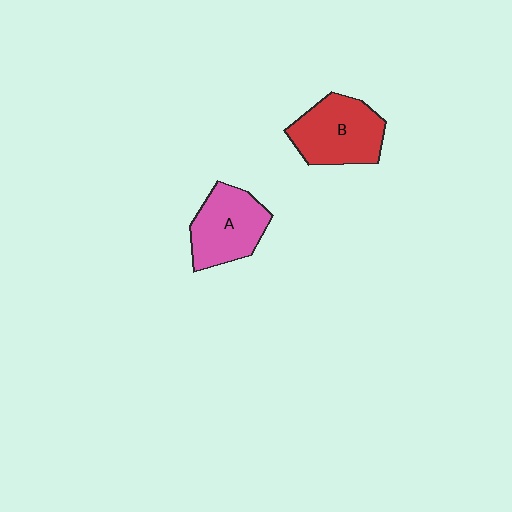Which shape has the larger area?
Shape B (red).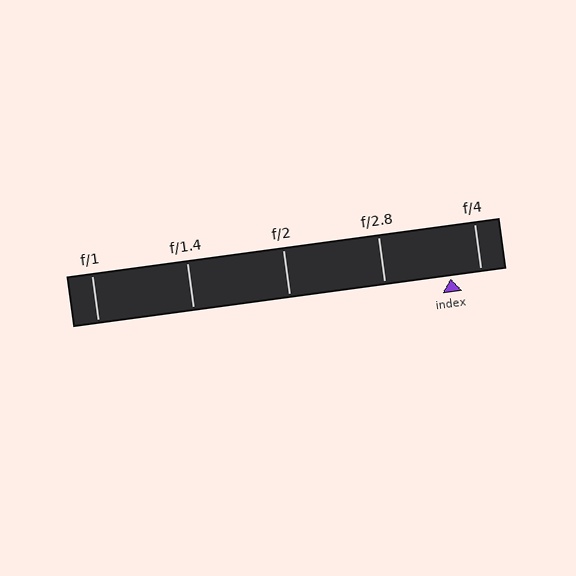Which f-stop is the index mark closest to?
The index mark is closest to f/4.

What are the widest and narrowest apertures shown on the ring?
The widest aperture shown is f/1 and the narrowest is f/4.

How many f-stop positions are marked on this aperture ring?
There are 5 f-stop positions marked.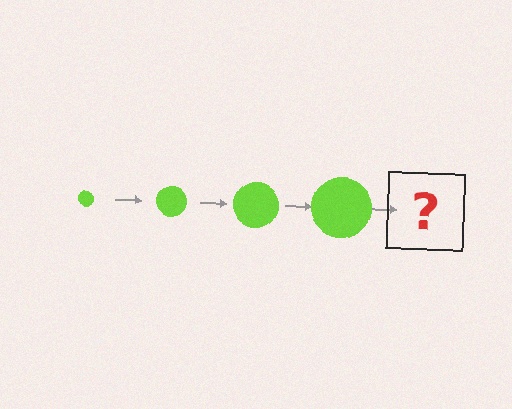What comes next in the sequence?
The next element should be a lime circle, larger than the previous one.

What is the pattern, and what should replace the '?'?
The pattern is that the circle gets progressively larger each step. The '?' should be a lime circle, larger than the previous one.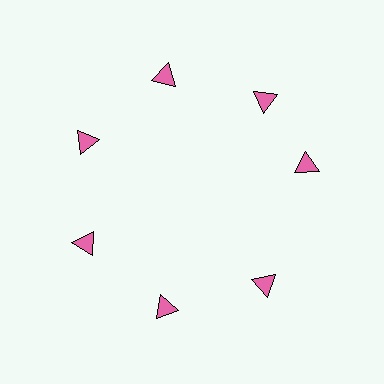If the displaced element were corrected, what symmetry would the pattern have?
It would have 7-fold rotational symmetry — the pattern would map onto itself every 51 degrees.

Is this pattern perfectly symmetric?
No. The 7 pink triangles are arranged in a ring, but one element near the 3 o'clock position is rotated out of alignment along the ring, breaking the 7-fold rotational symmetry.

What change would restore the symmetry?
The symmetry would be restored by rotating it back into even spacing with its neighbors so that all 7 triangles sit at equal angles and equal distance from the center.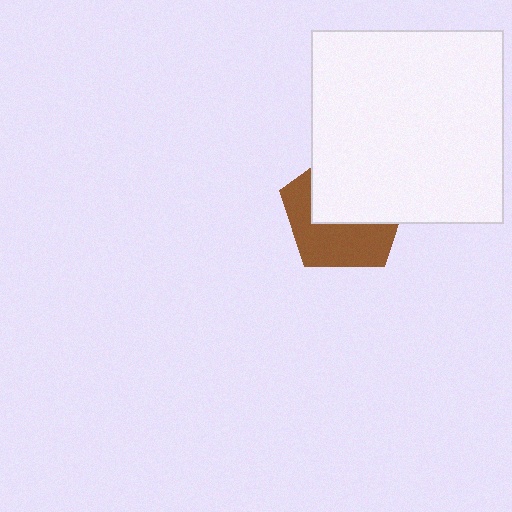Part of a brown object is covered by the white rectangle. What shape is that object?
It is a pentagon.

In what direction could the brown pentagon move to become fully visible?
The brown pentagon could move down. That would shift it out from behind the white rectangle entirely.